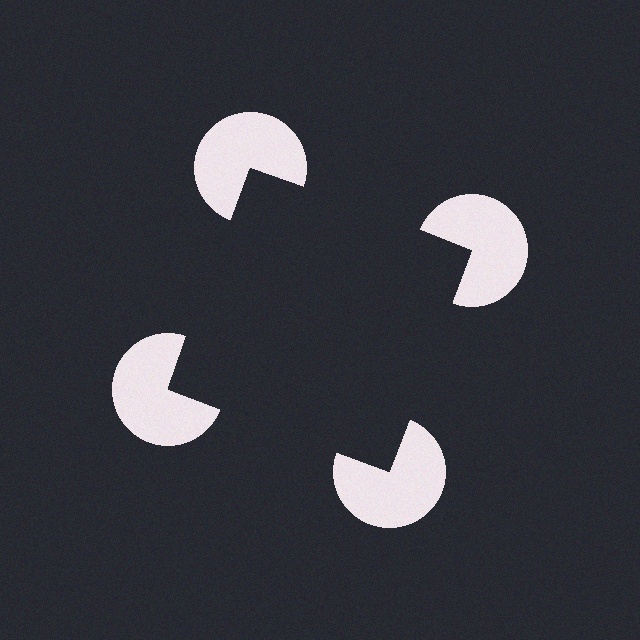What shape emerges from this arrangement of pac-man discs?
An illusory square — its edges are inferred from the aligned wedge cuts in the pac-man discs, not physically drawn.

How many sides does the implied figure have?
4 sides.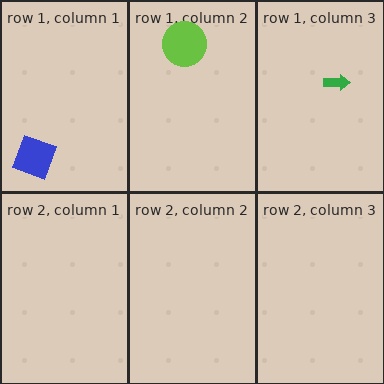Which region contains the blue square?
The row 1, column 1 region.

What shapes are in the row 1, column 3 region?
The green arrow.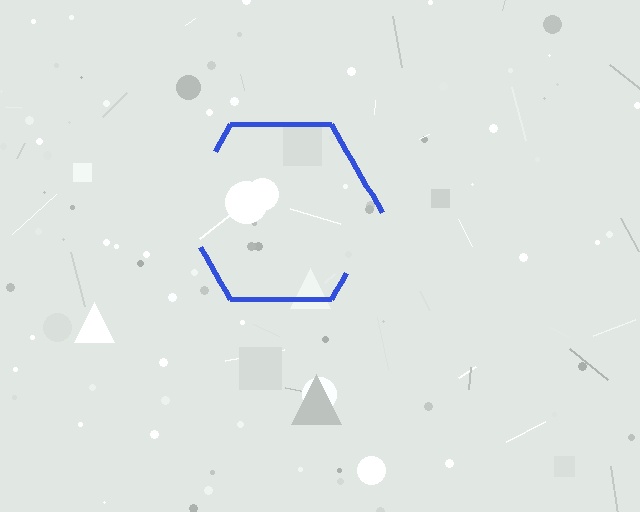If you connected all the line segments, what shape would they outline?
They would outline a hexagon.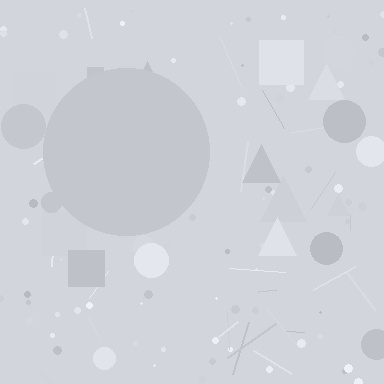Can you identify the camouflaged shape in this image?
The camouflaged shape is a circle.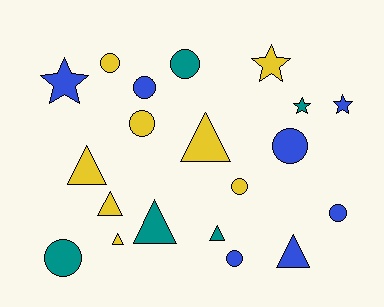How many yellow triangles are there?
There are 4 yellow triangles.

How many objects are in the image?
There are 20 objects.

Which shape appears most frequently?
Circle, with 9 objects.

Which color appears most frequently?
Yellow, with 8 objects.